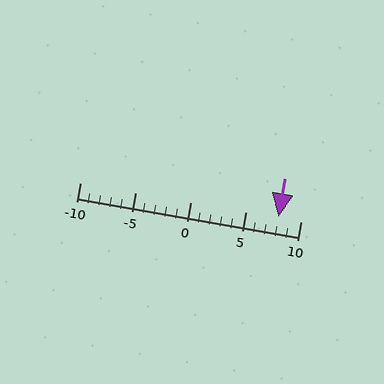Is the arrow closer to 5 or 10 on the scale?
The arrow is closer to 10.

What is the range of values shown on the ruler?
The ruler shows values from -10 to 10.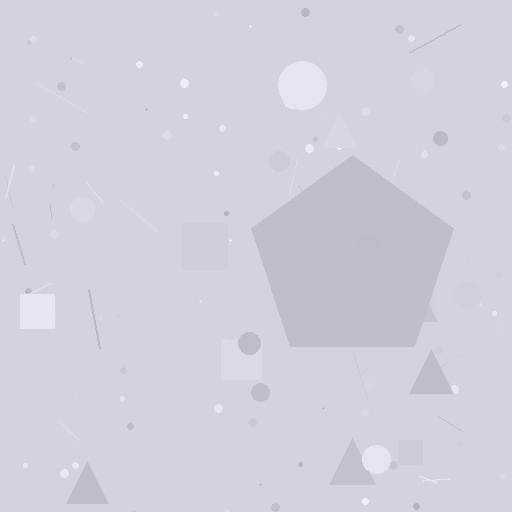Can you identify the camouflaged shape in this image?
The camouflaged shape is a pentagon.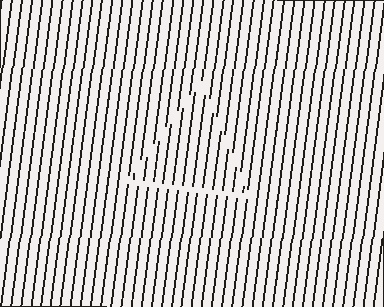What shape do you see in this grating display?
An illusory triangle. The interior of the shape contains the same grating, shifted by half a period — the contour is defined by the phase discontinuity where line-ends from the inner and outer gratings abut.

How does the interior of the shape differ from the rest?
The interior of the shape contains the same grating, shifted by half a period — the contour is defined by the phase discontinuity where line-ends from the inner and outer gratings abut.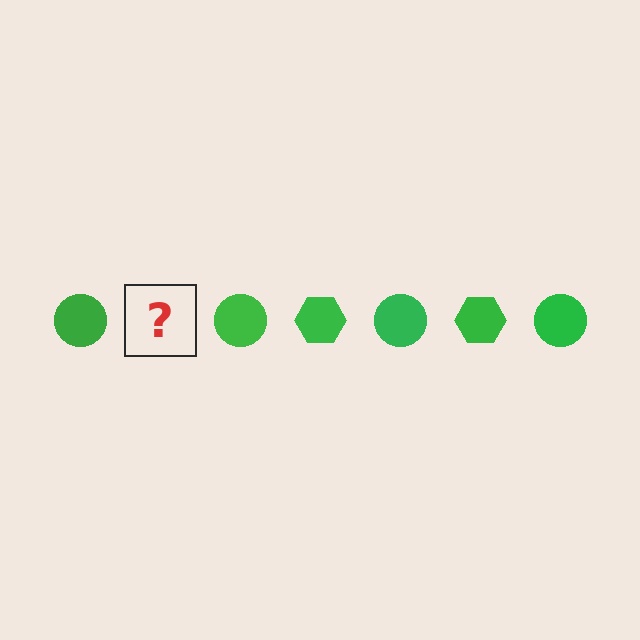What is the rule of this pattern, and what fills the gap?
The rule is that the pattern cycles through circle, hexagon shapes in green. The gap should be filled with a green hexagon.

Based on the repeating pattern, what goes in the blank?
The blank should be a green hexagon.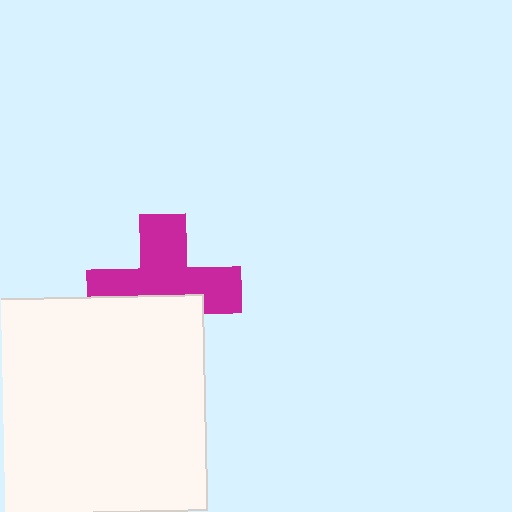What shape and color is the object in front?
The object in front is a white square.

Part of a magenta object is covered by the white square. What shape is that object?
It is a cross.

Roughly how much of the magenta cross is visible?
About half of it is visible (roughly 61%).